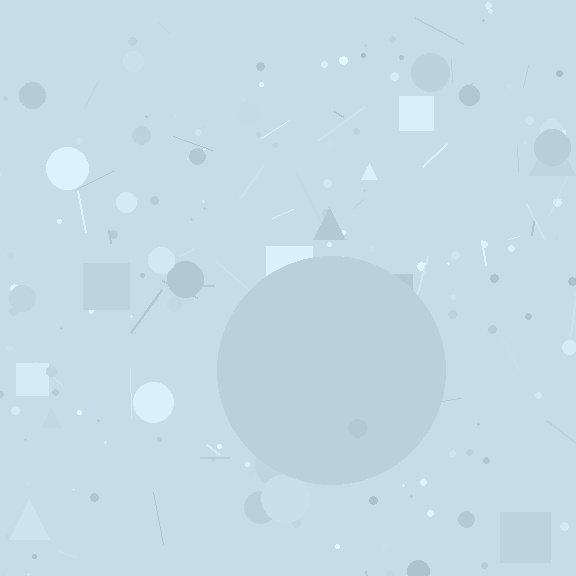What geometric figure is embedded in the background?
A circle is embedded in the background.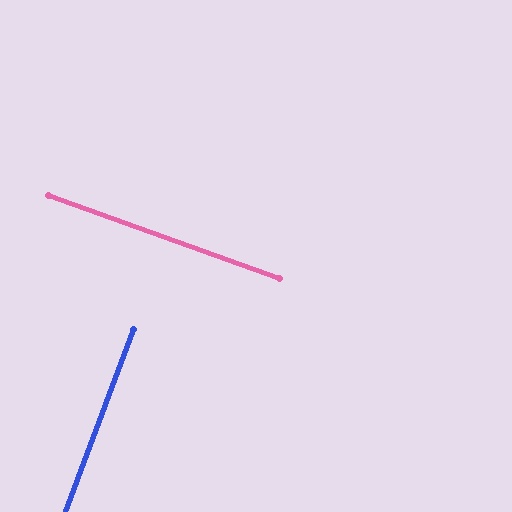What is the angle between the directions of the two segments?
Approximately 89 degrees.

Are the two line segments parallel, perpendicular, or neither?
Perpendicular — they meet at approximately 89°.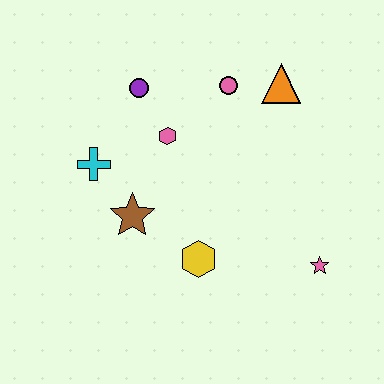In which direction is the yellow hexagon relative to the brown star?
The yellow hexagon is to the right of the brown star.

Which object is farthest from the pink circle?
The pink star is farthest from the pink circle.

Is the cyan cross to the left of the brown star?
Yes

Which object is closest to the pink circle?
The orange triangle is closest to the pink circle.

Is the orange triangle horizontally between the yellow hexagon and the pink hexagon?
No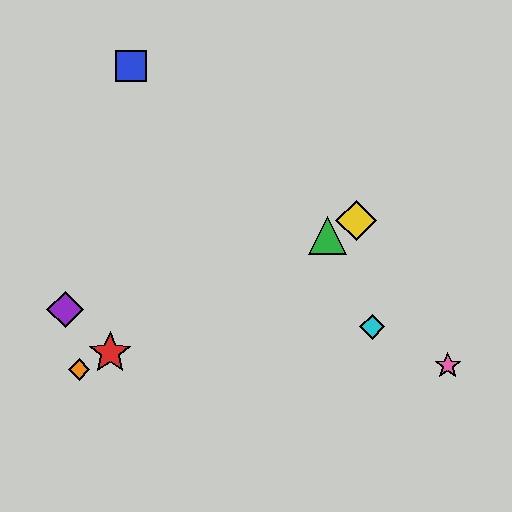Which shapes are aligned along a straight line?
The red star, the green triangle, the yellow diamond, the orange diamond are aligned along a straight line.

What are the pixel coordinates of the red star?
The red star is at (110, 353).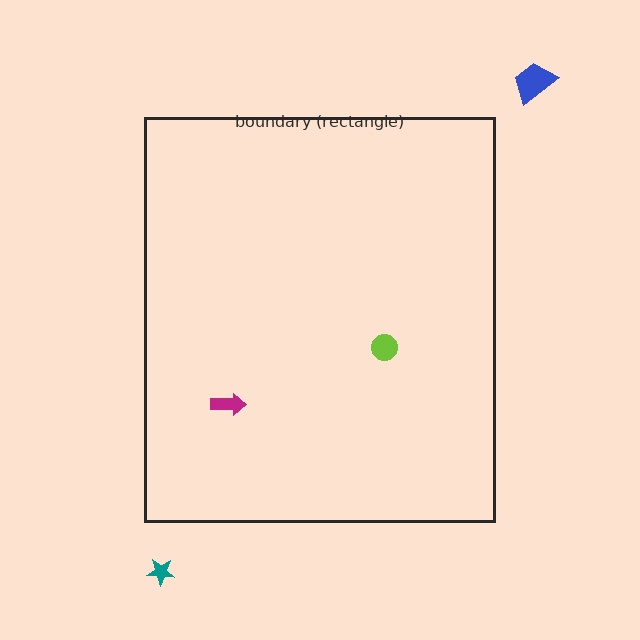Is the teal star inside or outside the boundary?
Outside.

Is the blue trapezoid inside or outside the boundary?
Outside.